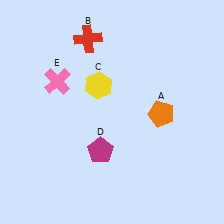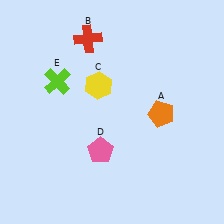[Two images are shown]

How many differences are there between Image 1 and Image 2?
There are 2 differences between the two images.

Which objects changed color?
D changed from magenta to pink. E changed from pink to lime.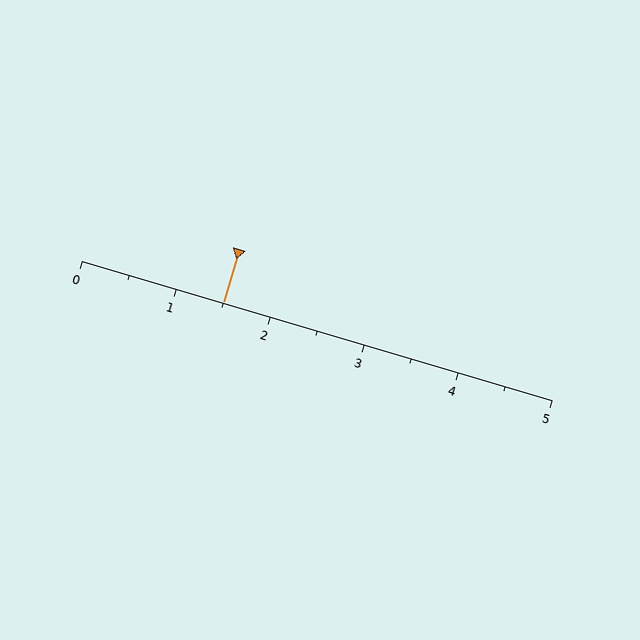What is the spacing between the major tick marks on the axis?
The major ticks are spaced 1 apart.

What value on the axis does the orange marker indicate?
The marker indicates approximately 1.5.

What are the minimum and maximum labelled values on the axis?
The axis runs from 0 to 5.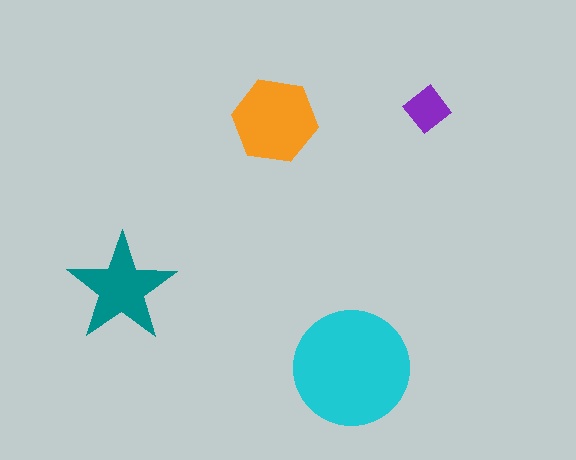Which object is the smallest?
The purple diamond.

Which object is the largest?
The cyan circle.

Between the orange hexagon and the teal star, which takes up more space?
The orange hexagon.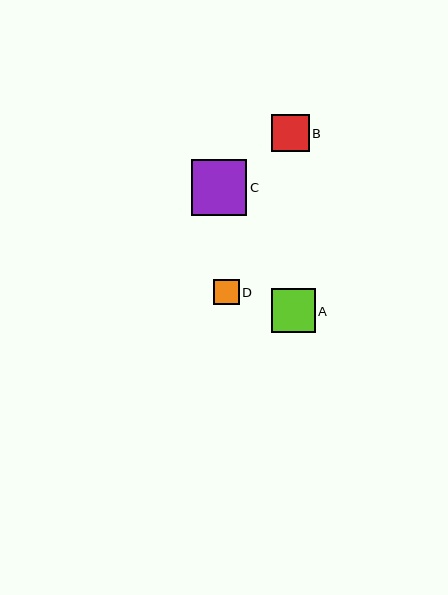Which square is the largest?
Square C is the largest with a size of approximately 55 pixels.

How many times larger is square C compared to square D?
Square C is approximately 2.1 times the size of square D.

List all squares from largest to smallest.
From largest to smallest: C, A, B, D.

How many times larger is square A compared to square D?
Square A is approximately 1.7 times the size of square D.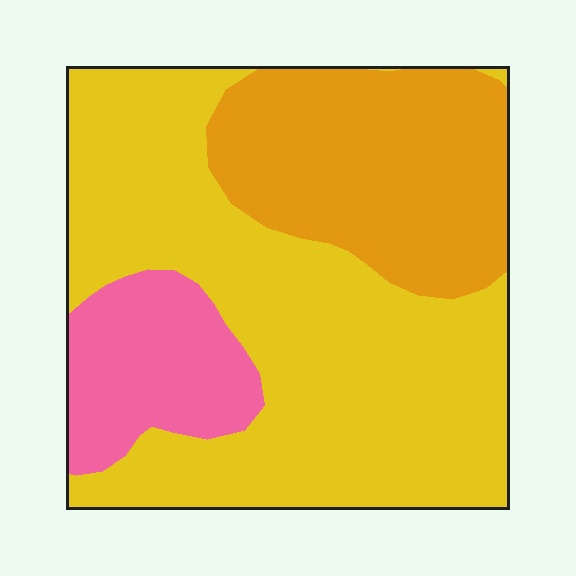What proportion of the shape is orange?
Orange takes up between a quarter and a half of the shape.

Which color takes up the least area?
Pink, at roughly 15%.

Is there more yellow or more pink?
Yellow.